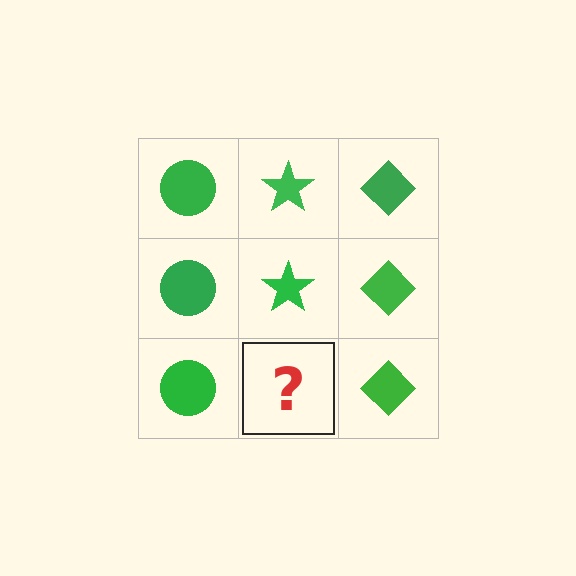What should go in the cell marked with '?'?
The missing cell should contain a green star.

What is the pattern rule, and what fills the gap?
The rule is that each column has a consistent shape. The gap should be filled with a green star.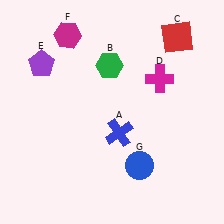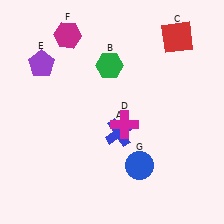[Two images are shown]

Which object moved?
The magenta cross (D) moved down.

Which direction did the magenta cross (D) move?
The magenta cross (D) moved down.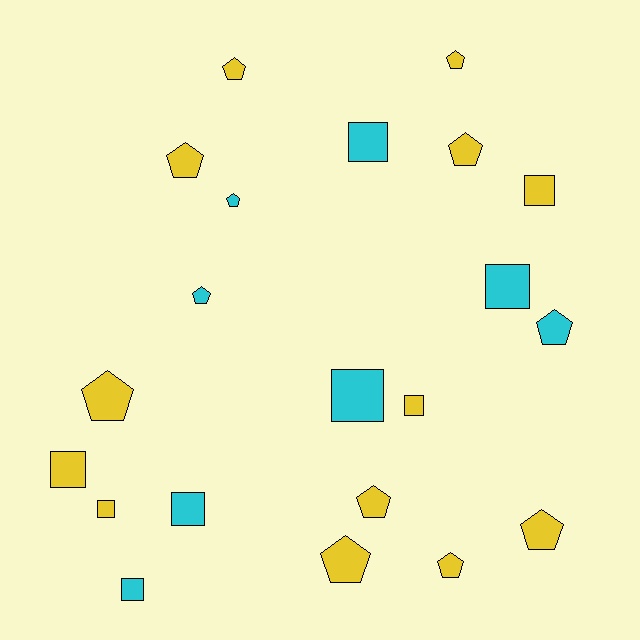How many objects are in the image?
There are 21 objects.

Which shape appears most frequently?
Pentagon, with 12 objects.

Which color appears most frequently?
Yellow, with 13 objects.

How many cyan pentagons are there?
There are 3 cyan pentagons.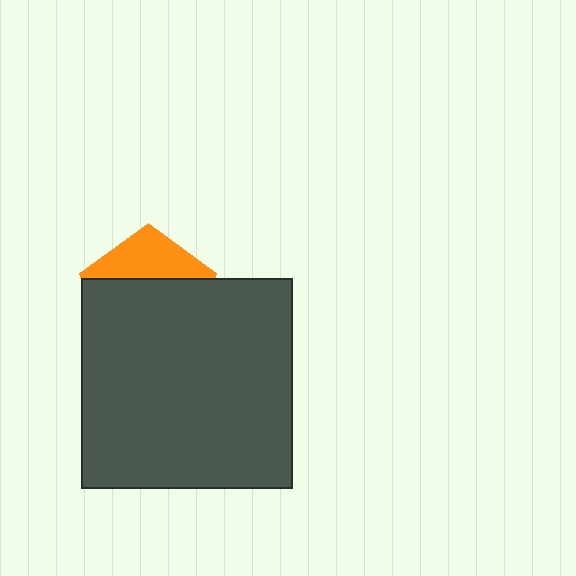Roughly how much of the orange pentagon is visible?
A small part of it is visible (roughly 32%).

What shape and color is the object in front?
The object in front is a dark gray square.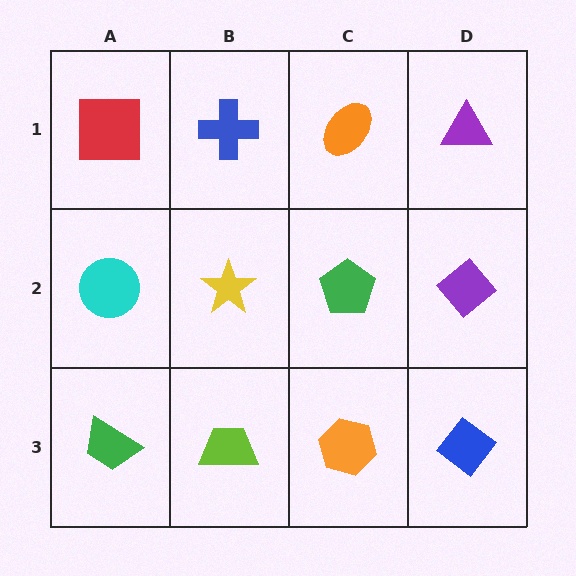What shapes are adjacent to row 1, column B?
A yellow star (row 2, column B), a red square (row 1, column A), an orange ellipse (row 1, column C).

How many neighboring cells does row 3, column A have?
2.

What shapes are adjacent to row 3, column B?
A yellow star (row 2, column B), a green trapezoid (row 3, column A), an orange hexagon (row 3, column C).